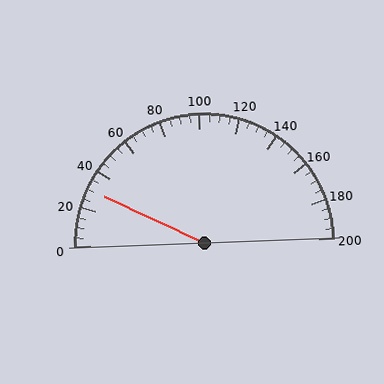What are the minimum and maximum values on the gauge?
The gauge ranges from 0 to 200.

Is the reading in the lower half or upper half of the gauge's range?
The reading is in the lower half of the range (0 to 200).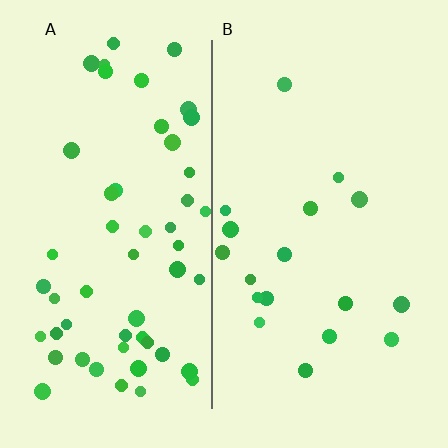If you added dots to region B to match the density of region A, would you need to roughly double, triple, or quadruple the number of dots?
Approximately triple.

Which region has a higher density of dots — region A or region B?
A (the left).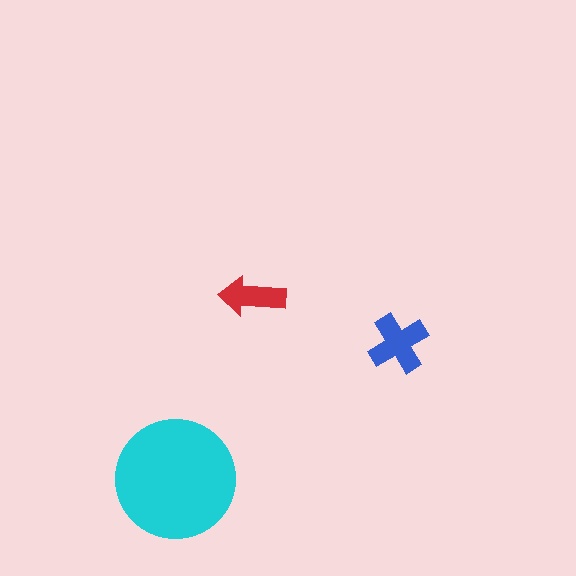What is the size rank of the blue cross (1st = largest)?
2nd.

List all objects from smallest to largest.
The red arrow, the blue cross, the cyan circle.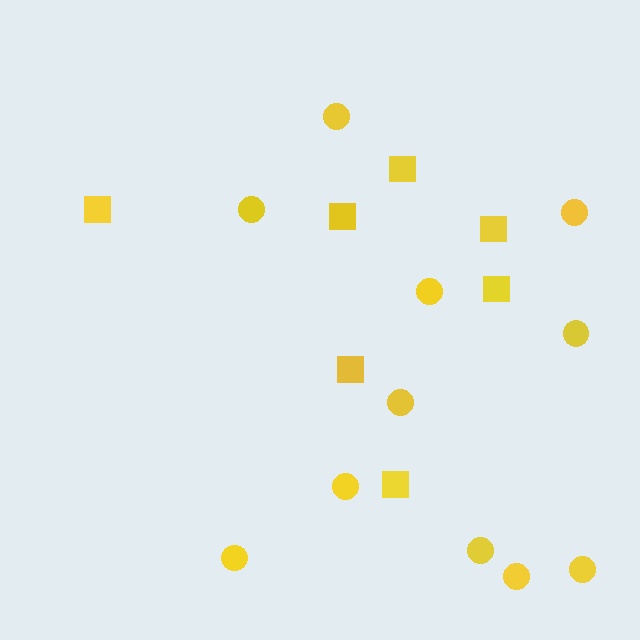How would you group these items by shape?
There are 2 groups: one group of squares (7) and one group of circles (11).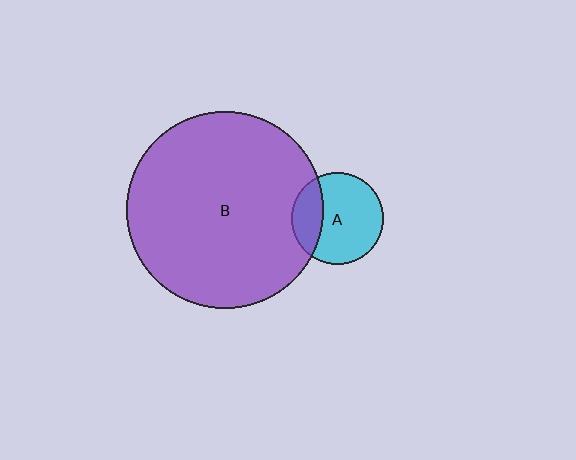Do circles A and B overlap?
Yes.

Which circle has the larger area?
Circle B (purple).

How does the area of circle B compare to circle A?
Approximately 4.5 times.